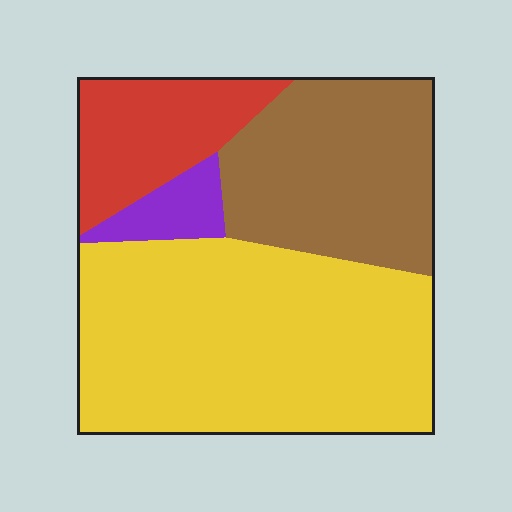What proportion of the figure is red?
Red covers around 15% of the figure.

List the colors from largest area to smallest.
From largest to smallest: yellow, brown, red, purple.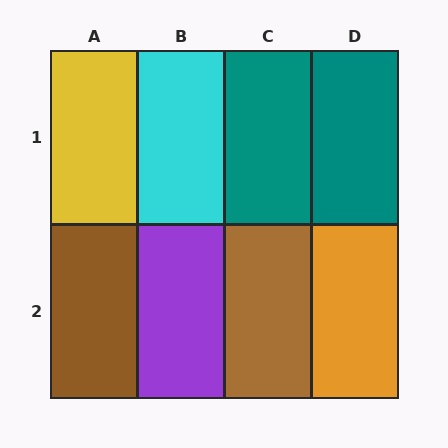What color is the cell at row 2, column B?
Purple.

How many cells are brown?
2 cells are brown.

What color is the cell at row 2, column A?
Brown.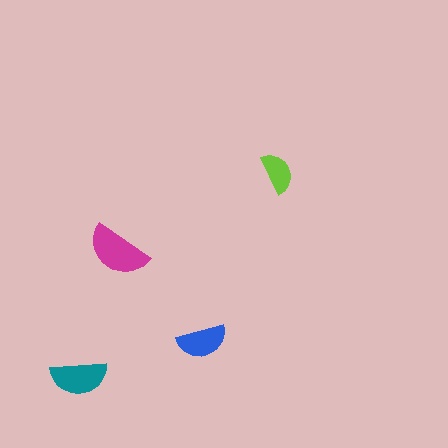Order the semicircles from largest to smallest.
the magenta one, the teal one, the blue one, the lime one.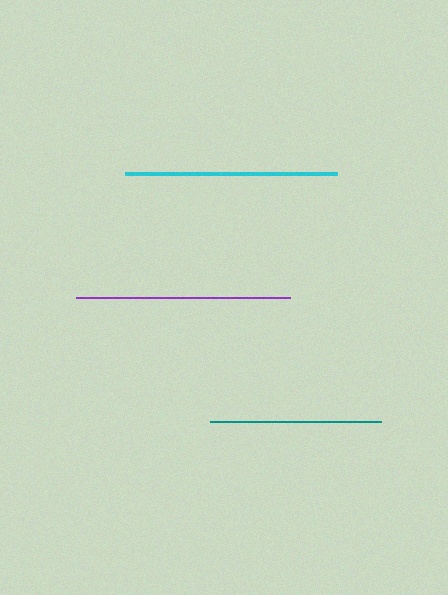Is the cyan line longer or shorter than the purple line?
The purple line is longer than the cyan line.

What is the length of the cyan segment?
The cyan segment is approximately 212 pixels long.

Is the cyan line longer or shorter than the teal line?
The cyan line is longer than the teal line.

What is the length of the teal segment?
The teal segment is approximately 171 pixels long.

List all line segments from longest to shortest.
From longest to shortest: purple, cyan, teal.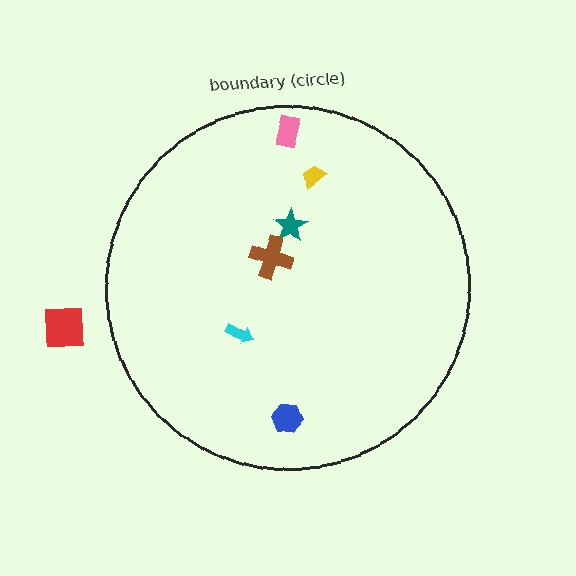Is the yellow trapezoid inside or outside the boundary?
Inside.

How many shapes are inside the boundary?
6 inside, 1 outside.